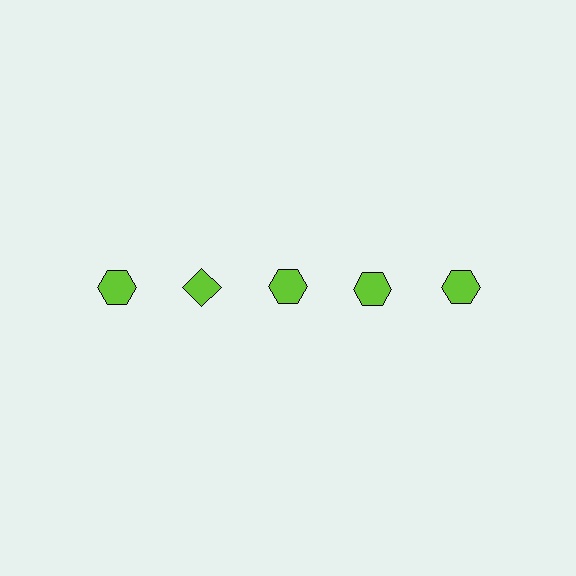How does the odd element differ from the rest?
It has a different shape: diamond instead of hexagon.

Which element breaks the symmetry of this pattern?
The lime diamond in the top row, second from left column breaks the symmetry. All other shapes are lime hexagons.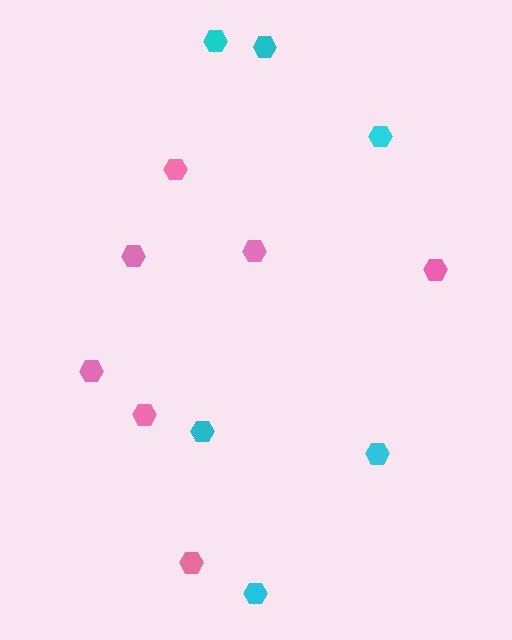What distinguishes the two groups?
There are 2 groups: one group of pink hexagons (7) and one group of cyan hexagons (6).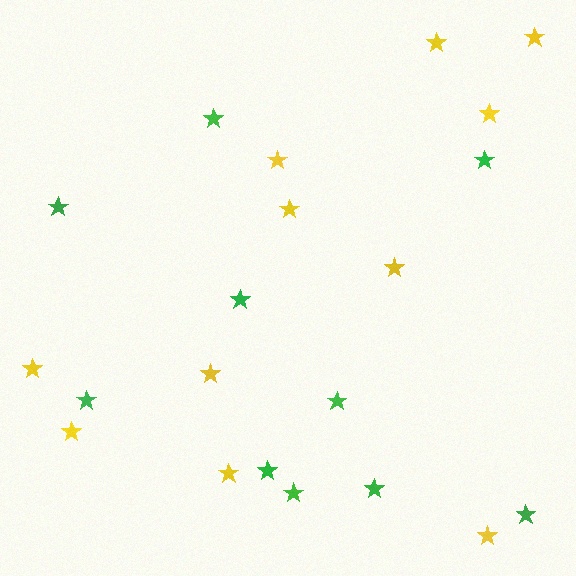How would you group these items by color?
There are 2 groups: one group of yellow stars (11) and one group of green stars (10).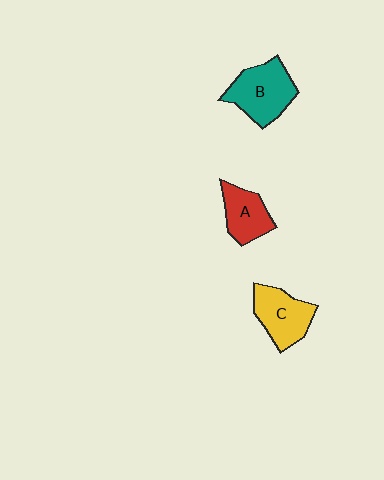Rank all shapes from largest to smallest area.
From largest to smallest: B (teal), C (yellow), A (red).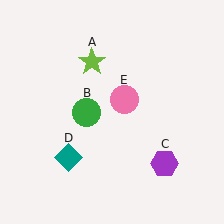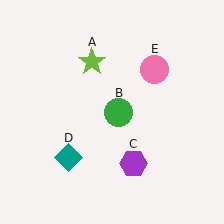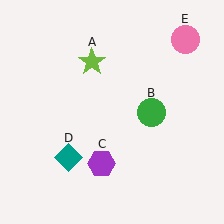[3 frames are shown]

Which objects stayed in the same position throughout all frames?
Lime star (object A) and teal diamond (object D) remained stationary.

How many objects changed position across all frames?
3 objects changed position: green circle (object B), purple hexagon (object C), pink circle (object E).